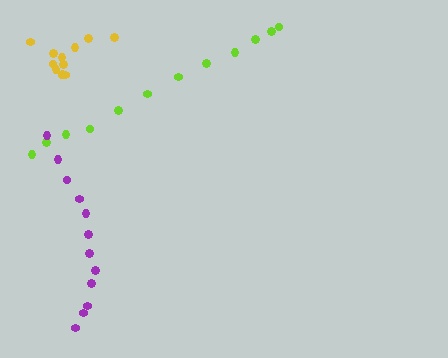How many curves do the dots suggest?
There are 3 distinct paths.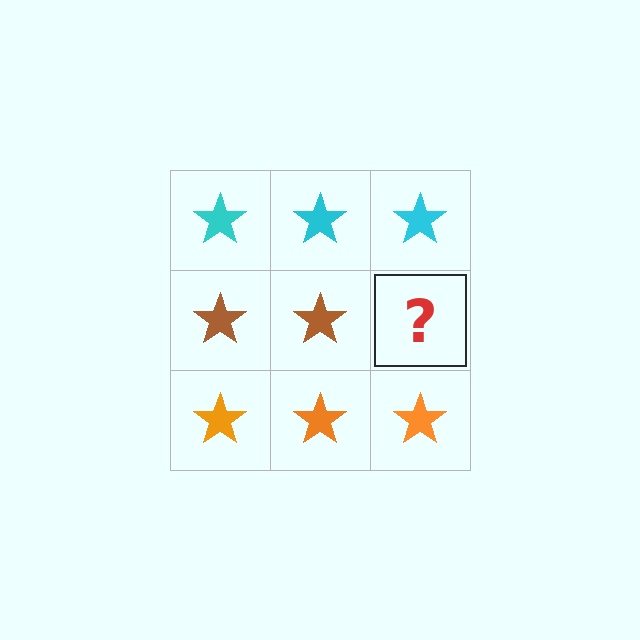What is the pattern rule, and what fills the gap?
The rule is that each row has a consistent color. The gap should be filled with a brown star.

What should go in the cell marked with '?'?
The missing cell should contain a brown star.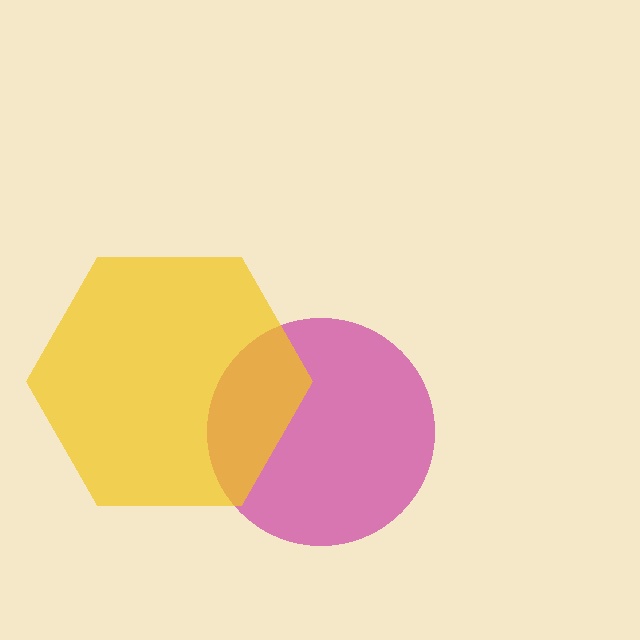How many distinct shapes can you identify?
There are 2 distinct shapes: a magenta circle, a yellow hexagon.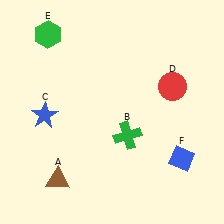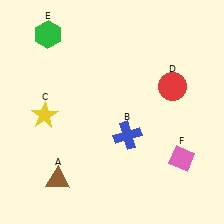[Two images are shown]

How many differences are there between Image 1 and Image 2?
There are 3 differences between the two images.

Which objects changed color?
B changed from green to blue. C changed from blue to yellow. F changed from blue to pink.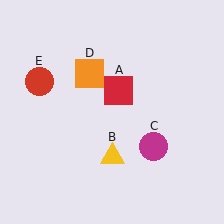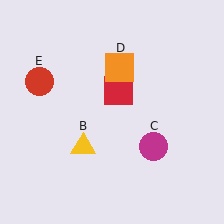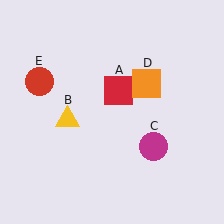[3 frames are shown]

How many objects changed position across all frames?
2 objects changed position: yellow triangle (object B), orange square (object D).